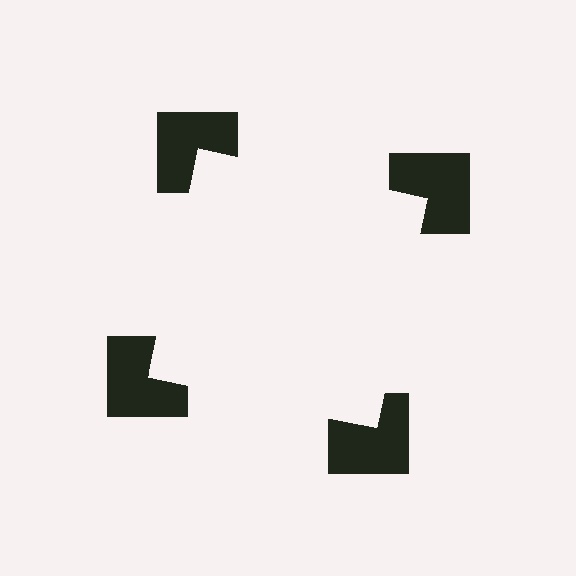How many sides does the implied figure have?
4 sides.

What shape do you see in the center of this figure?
An illusory square — its edges are inferred from the aligned wedge cuts in the notched squares, not physically drawn.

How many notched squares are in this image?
There are 4 — one at each vertex of the illusory square.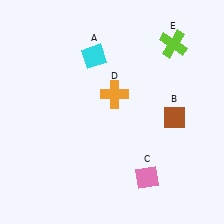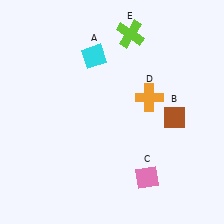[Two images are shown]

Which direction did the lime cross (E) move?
The lime cross (E) moved left.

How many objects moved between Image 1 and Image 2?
2 objects moved between the two images.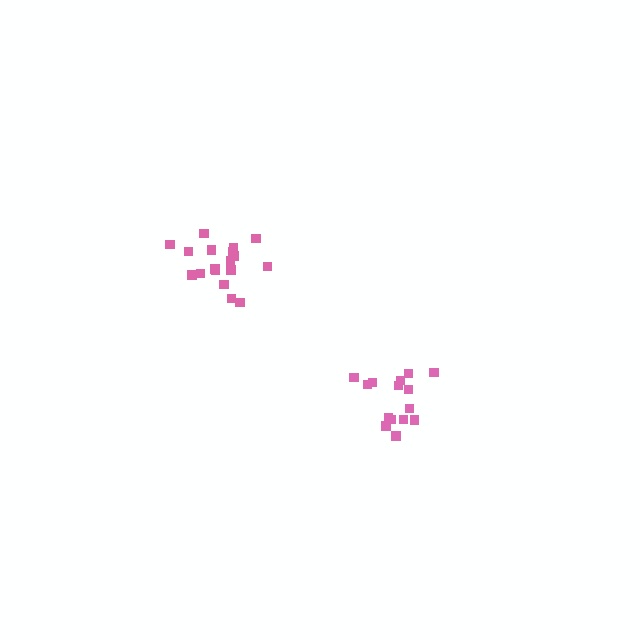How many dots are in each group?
Group 1: 19 dots, Group 2: 15 dots (34 total).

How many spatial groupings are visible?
There are 2 spatial groupings.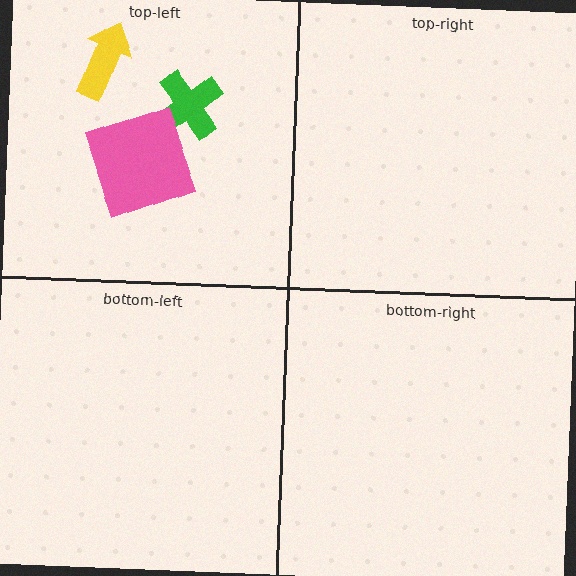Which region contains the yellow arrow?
The top-left region.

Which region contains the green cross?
The top-left region.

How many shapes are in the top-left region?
3.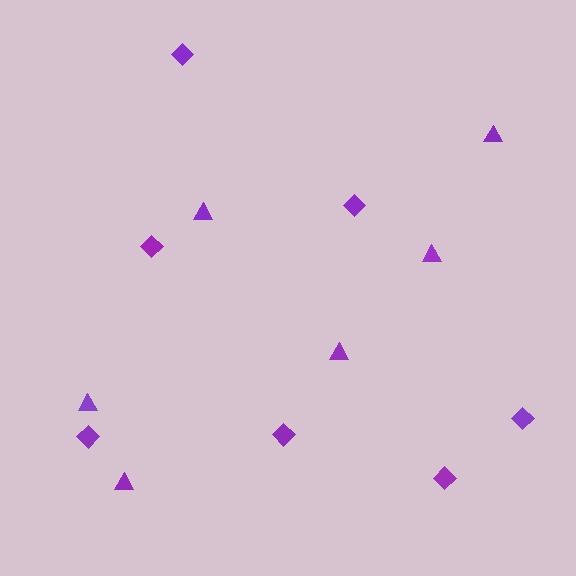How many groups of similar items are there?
There are 2 groups: one group of diamonds (7) and one group of triangles (6).